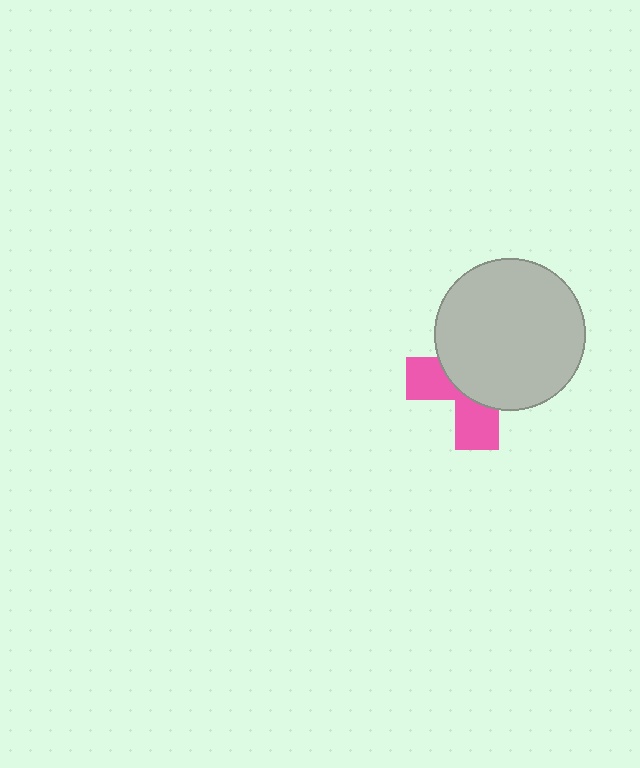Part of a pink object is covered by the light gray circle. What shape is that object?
It is a cross.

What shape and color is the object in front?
The object in front is a light gray circle.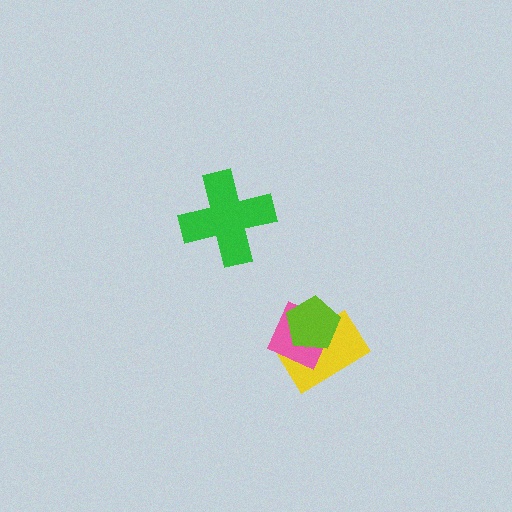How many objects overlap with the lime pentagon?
2 objects overlap with the lime pentagon.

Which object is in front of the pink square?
The lime pentagon is in front of the pink square.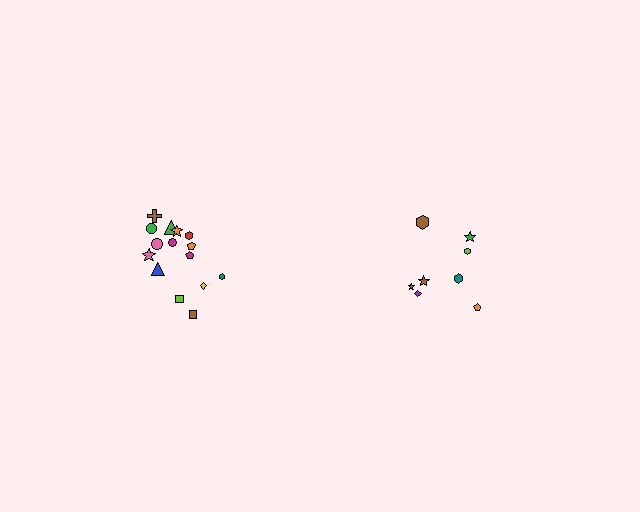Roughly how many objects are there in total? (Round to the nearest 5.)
Roughly 25 objects in total.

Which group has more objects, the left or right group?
The left group.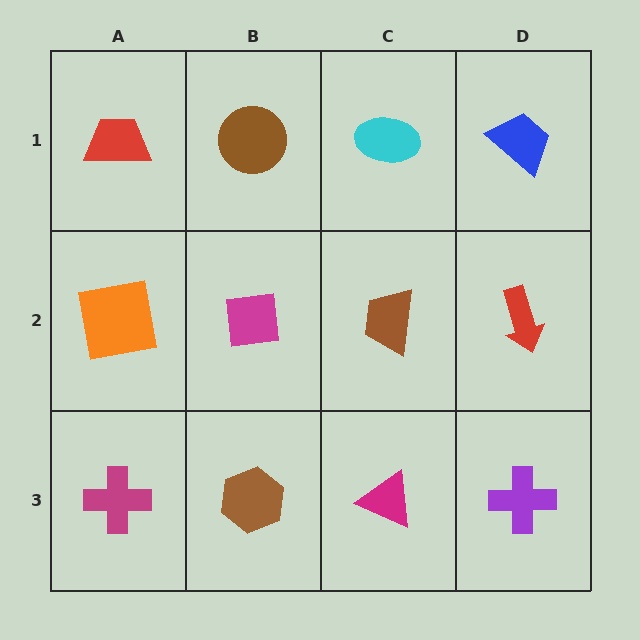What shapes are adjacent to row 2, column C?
A cyan ellipse (row 1, column C), a magenta triangle (row 3, column C), a magenta square (row 2, column B), a red arrow (row 2, column D).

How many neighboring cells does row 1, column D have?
2.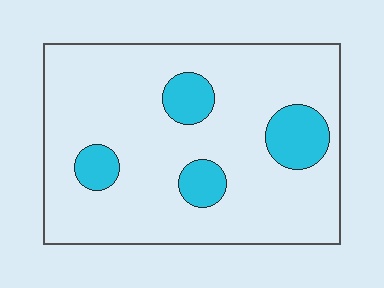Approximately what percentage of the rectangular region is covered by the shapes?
Approximately 15%.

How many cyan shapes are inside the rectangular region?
4.